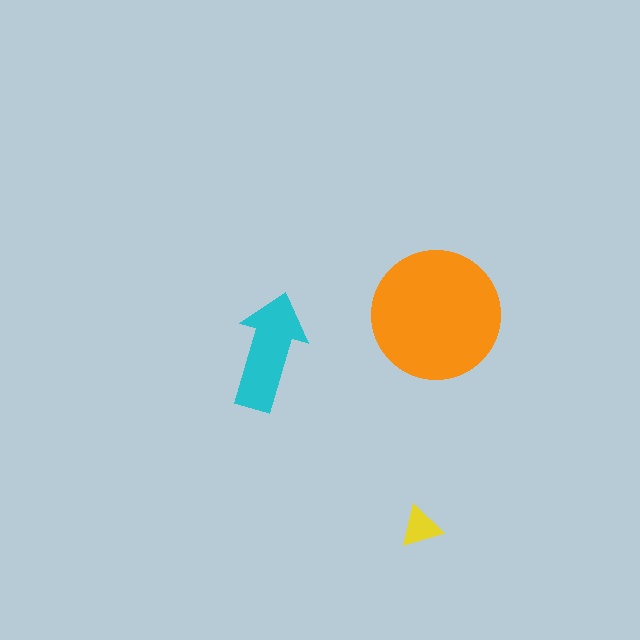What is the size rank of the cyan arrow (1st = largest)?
2nd.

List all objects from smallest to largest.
The yellow triangle, the cyan arrow, the orange circle.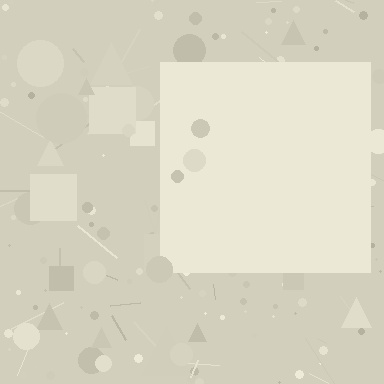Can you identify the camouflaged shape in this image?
The camouflaged shape is a square.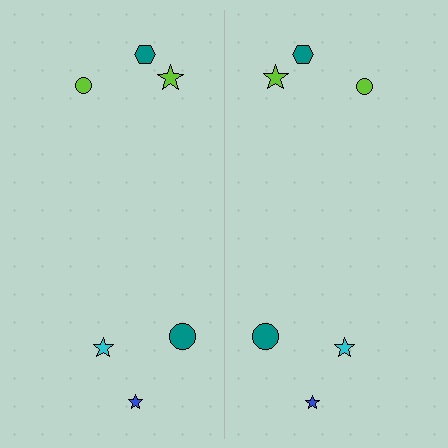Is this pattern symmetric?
Yes, this pattern has bilateral (reflection) symmetry.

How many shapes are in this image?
There are 12 shapes in this image.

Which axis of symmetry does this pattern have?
The pattern has a vertical axis of symmetry running through the center of the image.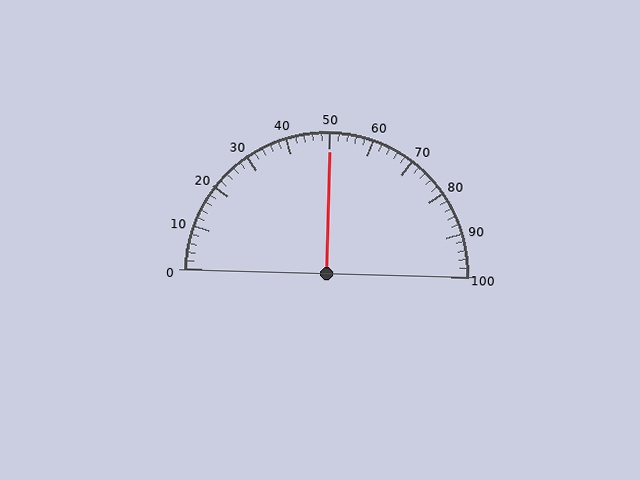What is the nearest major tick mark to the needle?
The nearest major tick mark is 50.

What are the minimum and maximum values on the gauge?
The gauge ranges from 0 to 100.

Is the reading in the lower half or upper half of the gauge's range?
The reading is in the upper half of the range (0 to 100).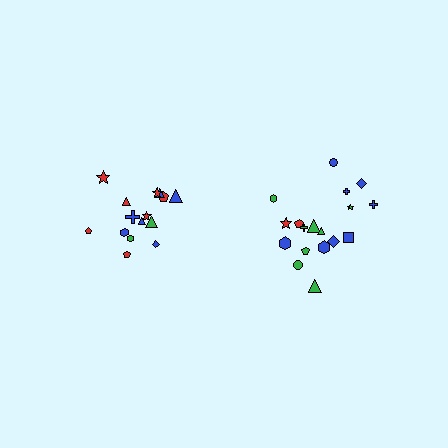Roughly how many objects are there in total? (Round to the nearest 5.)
Roughly 35 objects in total.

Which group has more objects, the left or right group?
The right group.